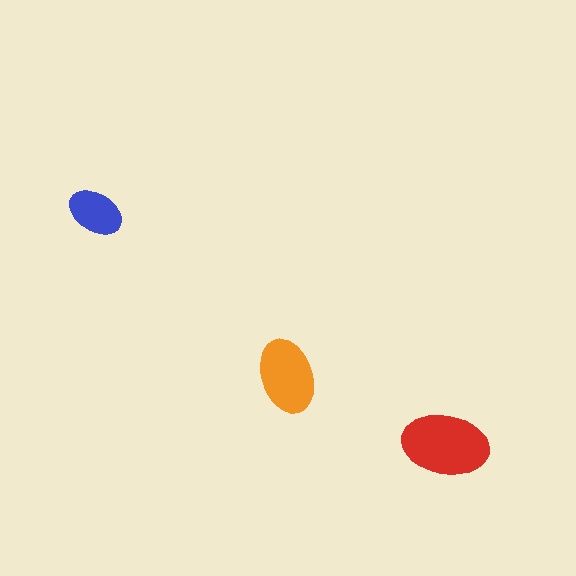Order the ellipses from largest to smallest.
the red one, the orange one, the blue one.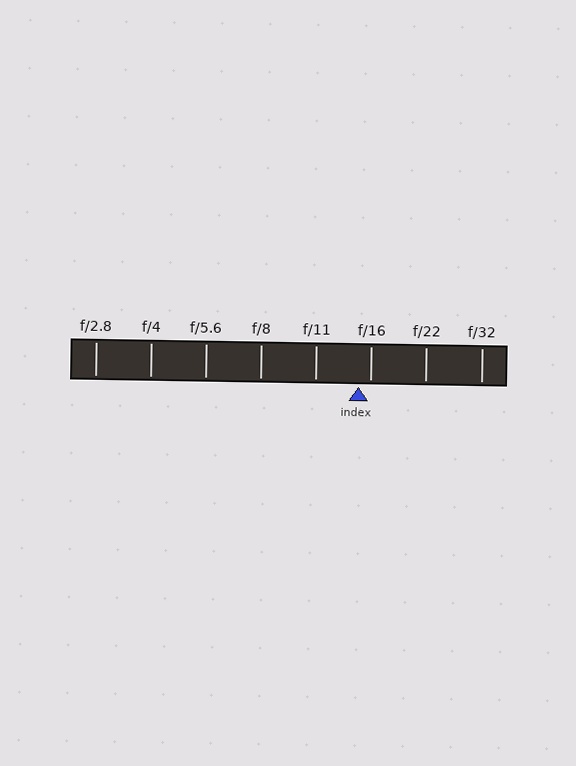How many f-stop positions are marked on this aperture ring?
There are 8 f-stop positions marked.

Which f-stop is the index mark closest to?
The index mark is closest to f/16.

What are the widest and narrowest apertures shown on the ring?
The widest aperture shown is f/2.8 and the narrowest is f/32.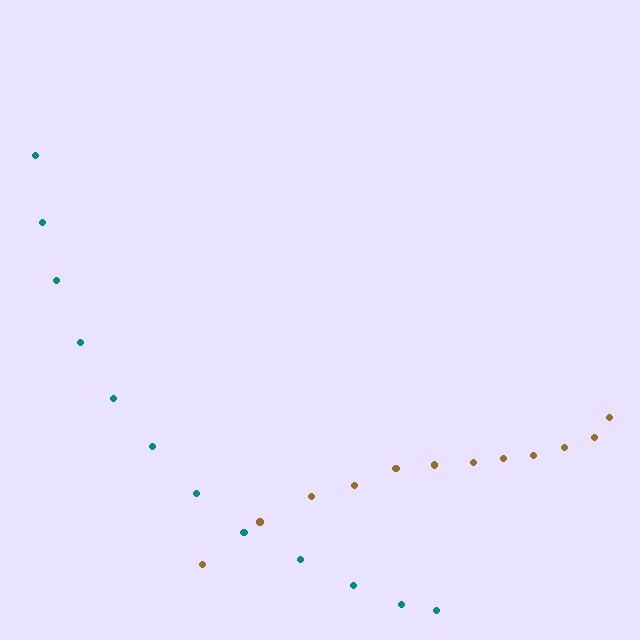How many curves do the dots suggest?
There are 2 distinct paths.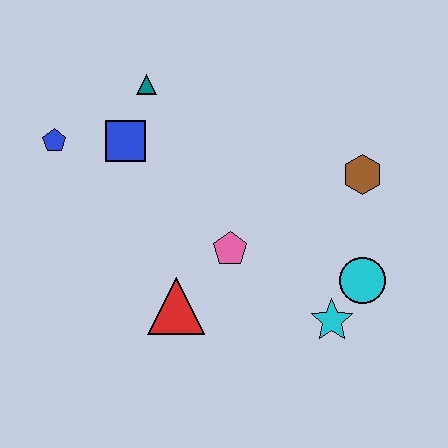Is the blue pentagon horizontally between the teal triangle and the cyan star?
No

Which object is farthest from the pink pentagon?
The blue pentagon is farthest from the pink pentagon.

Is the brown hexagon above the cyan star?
Yes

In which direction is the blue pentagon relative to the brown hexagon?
The blue pentagon is to the left of the brown hexagon.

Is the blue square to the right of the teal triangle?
No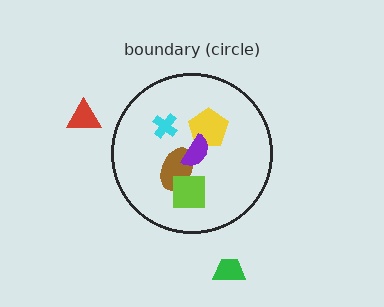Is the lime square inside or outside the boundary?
Inside.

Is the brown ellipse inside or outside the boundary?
Inside.